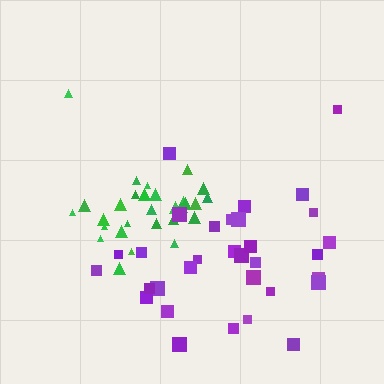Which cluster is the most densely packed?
Green.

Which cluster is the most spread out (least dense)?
Purple.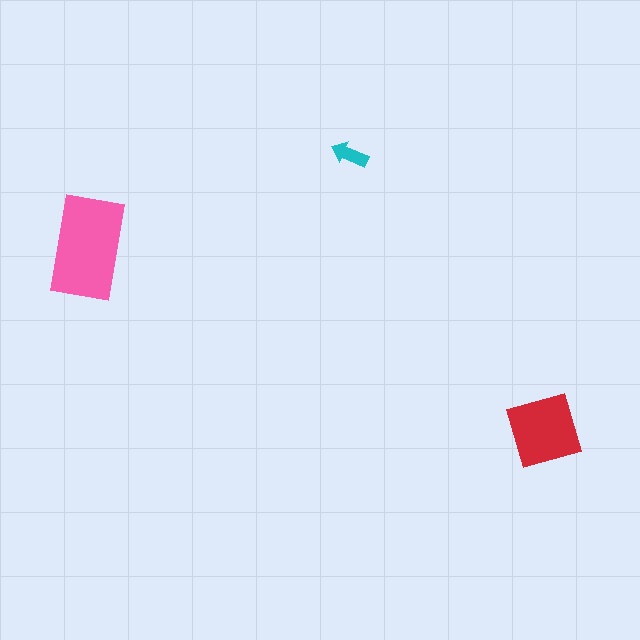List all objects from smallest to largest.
The cyan arrow, the red square, the pink rectangle.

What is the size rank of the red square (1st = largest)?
2nd.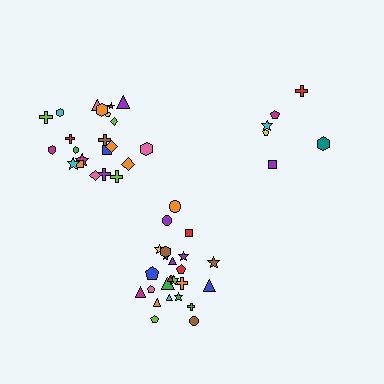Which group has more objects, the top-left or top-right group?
The top-left group.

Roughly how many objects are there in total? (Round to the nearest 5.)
Roughly 55 objects in total.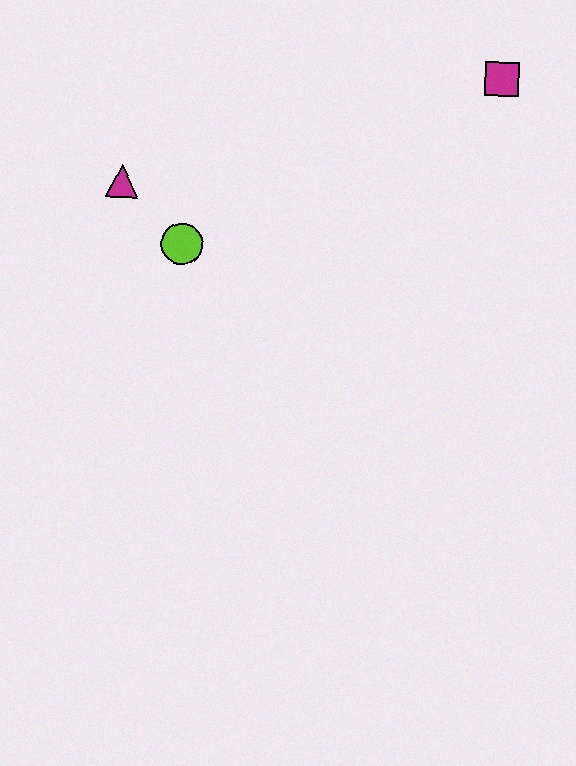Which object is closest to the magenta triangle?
The lime circle is closest to the magenta triangle.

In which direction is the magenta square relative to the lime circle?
The magenta square is to the right of the lime circle.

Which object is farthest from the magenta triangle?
The magenta square is farthest from the magenta triangle.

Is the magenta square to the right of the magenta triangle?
Yes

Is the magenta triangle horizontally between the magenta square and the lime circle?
No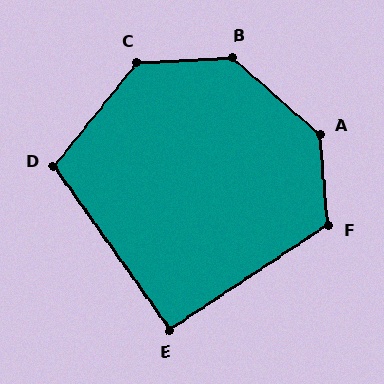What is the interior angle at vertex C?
Approximately 132 degrees (obtuse).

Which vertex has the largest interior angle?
A, at approximately 136 degrees.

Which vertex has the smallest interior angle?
E, at approximately 92 degrees.